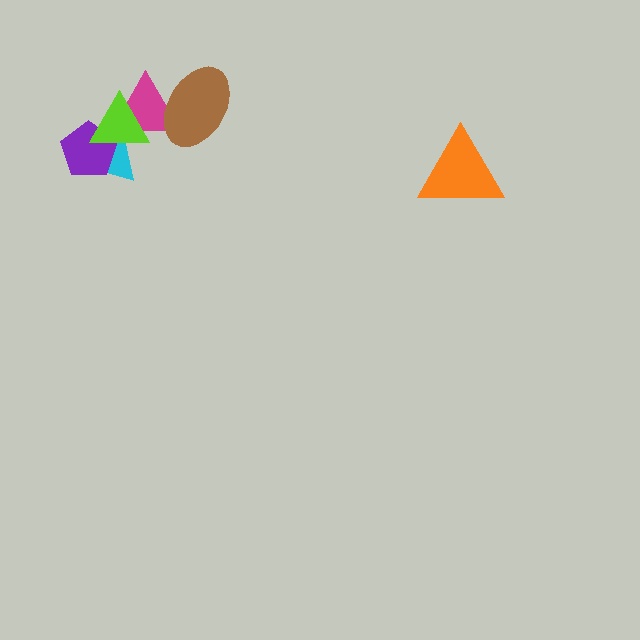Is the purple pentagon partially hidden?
Yes, it is partially covered by another shape.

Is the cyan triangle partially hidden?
Yes, it is partially covered by another shape.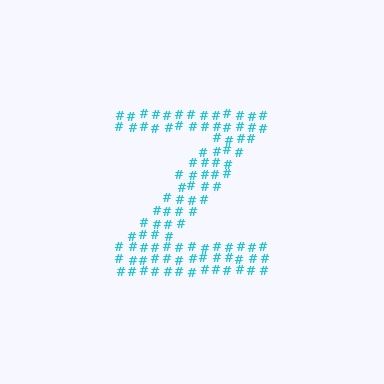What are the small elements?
The small elements are hash symbols.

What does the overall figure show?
The overall figure shows the letter Z.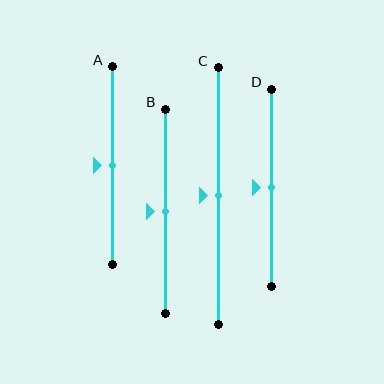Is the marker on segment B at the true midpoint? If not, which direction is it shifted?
Yes, the marker on segment B is at the true midpoint.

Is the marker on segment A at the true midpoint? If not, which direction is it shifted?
Yes, the marker on segment A is at the true midpoint.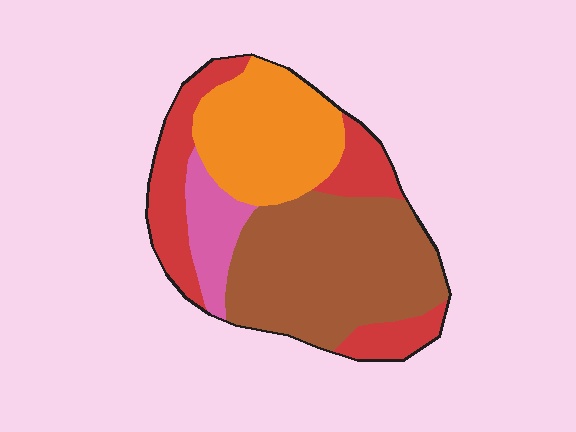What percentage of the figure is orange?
Orange covers around 25% of the figure.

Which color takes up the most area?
Brown, at roughly 40%.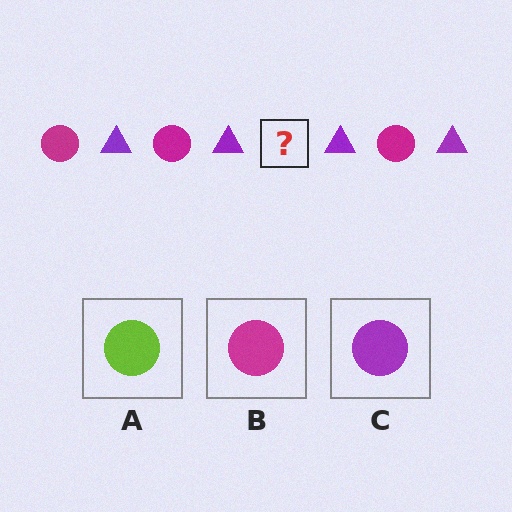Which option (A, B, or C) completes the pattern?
B.